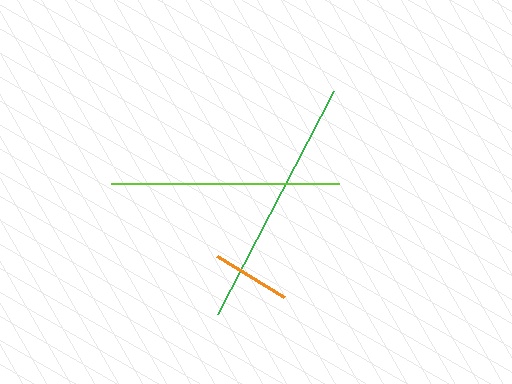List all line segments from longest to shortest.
From longest to shortest: green, lime, orange.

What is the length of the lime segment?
The lime segment is approximately 228 pixels long.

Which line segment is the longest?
The green line is the longest at approximately 251 pixels.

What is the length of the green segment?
The green segment is approximately 251 pixels long.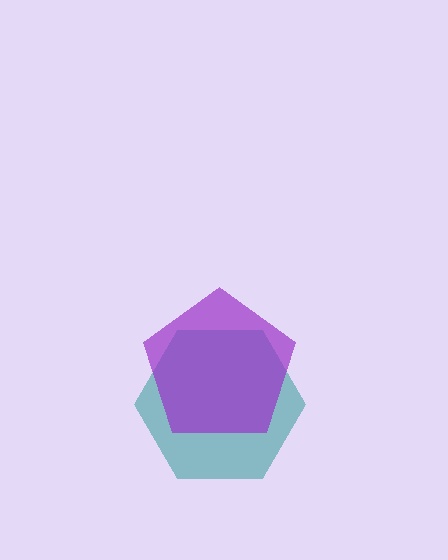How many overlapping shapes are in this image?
There are 2 overlapping shapes in the image.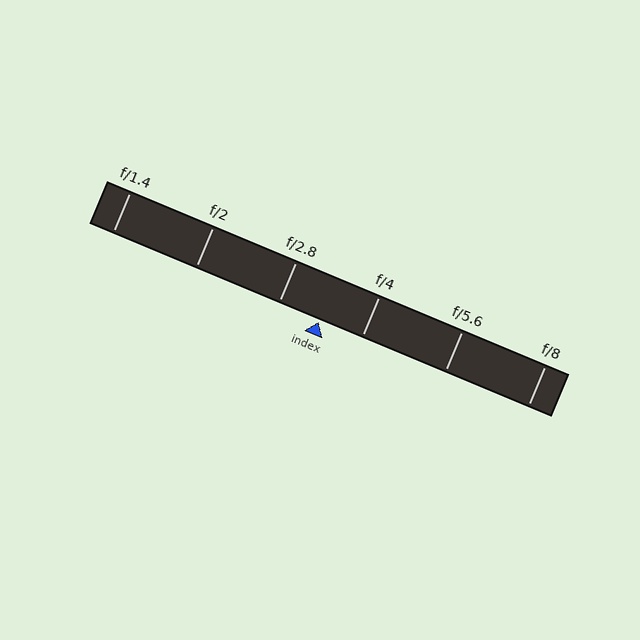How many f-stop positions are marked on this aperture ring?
There are 6 f-stop positions marked.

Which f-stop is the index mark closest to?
The index mark is closest to f/2.8.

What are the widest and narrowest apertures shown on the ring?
The widest aperture shown is f/1.4 and the narrowest is f/8.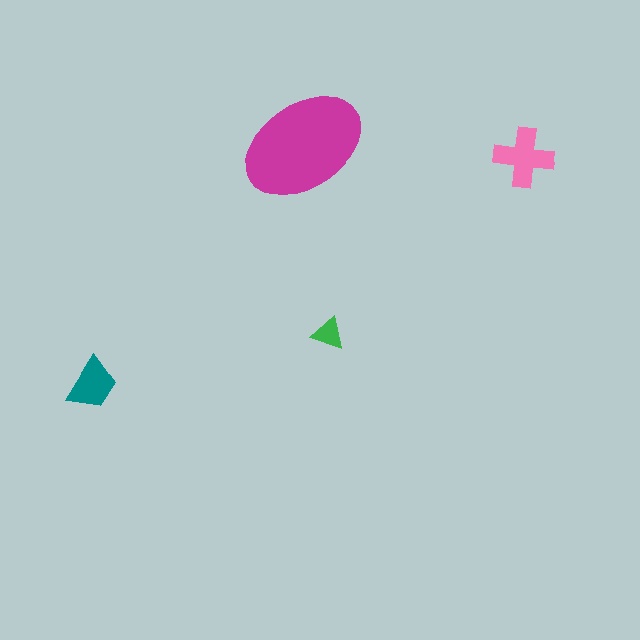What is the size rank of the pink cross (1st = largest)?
2nd.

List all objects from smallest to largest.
The green triangle, the teal trapezoid, the pink cross, the magenta ellipse.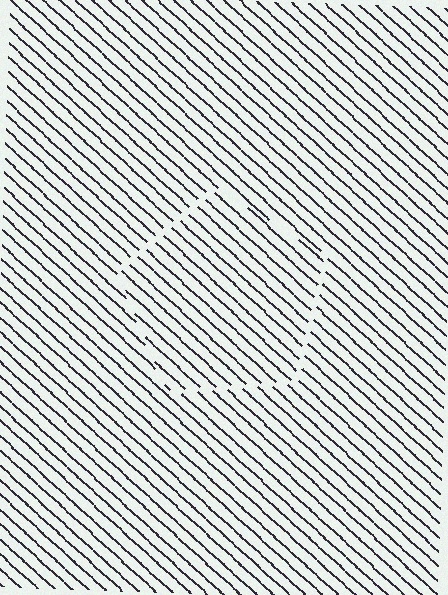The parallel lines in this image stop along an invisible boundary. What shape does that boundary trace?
An illusory pentagon. The interior of the shape contains the same grating, shifted by half a period — the contour is defined by the phase discontinuity where line-ends from the inner and outer gratings abut.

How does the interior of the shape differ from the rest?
The interior of the shape contains the same grating, shifted by half a period — the contour is defined by the phase discontinuity where line-ends from the inner and outer gratings abut.